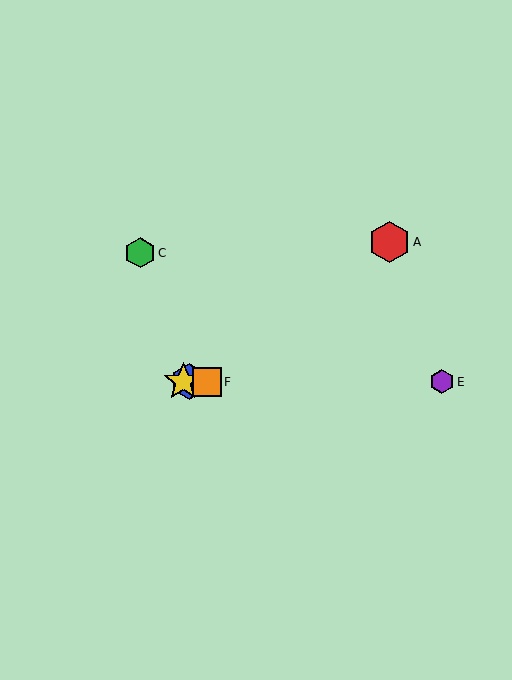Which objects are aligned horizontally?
Objects B, D, E, F are aligned horizontally.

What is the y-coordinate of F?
Object F is at y≈382.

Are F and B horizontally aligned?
Yes, both are at y≈382.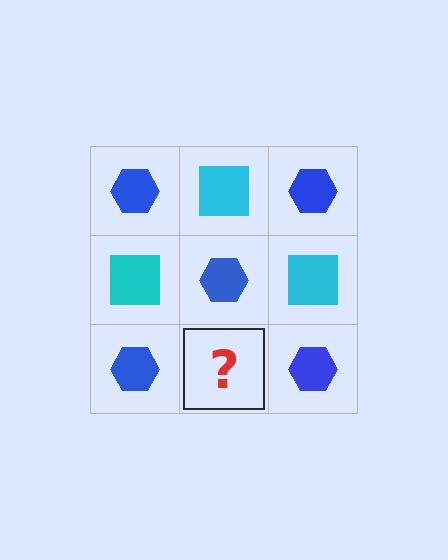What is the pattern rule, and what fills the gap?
The rule is that it alternates blue hexagon and cyan square in a checkerboard pattern. The gap should be filled with a cyan square.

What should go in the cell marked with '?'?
The missing cell should contain a cyan square.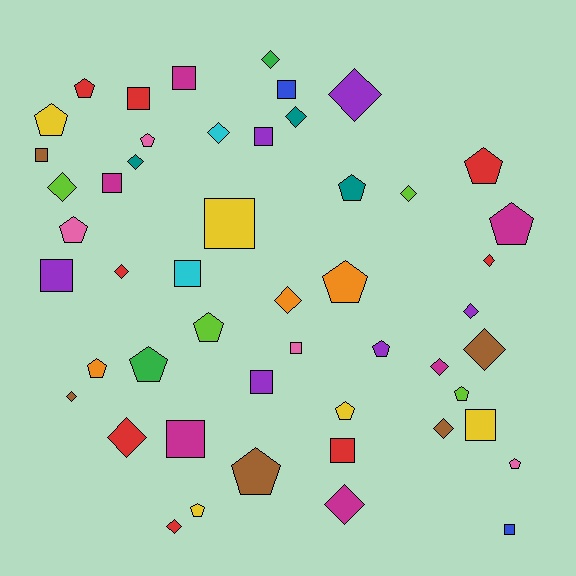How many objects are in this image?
There are 50 objects.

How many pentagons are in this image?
There are 17 pentagons.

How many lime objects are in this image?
There are 4 lime objects.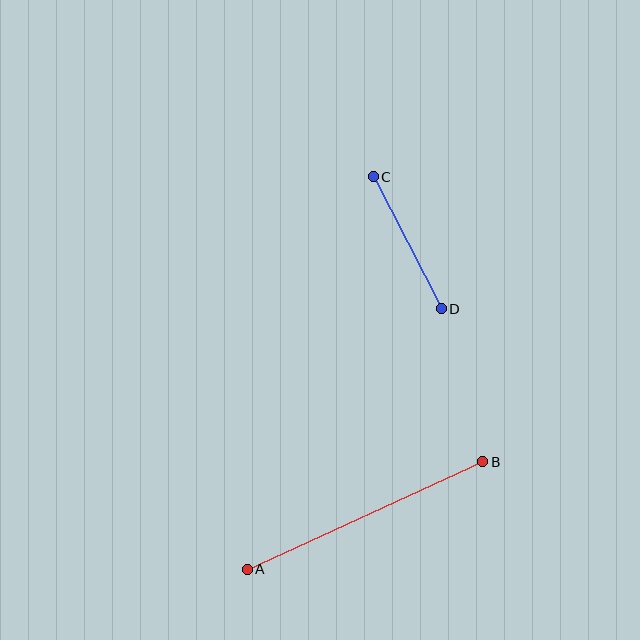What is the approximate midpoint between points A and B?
The midpoint is at approximately (365, 515) pixels.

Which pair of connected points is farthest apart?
Points A and B are farthest apart.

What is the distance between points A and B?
The distance is approximately 259 pixels.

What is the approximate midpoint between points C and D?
The midpoint is at approximately (407, 243) pixels.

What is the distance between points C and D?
The distance is approximately 148 pixels.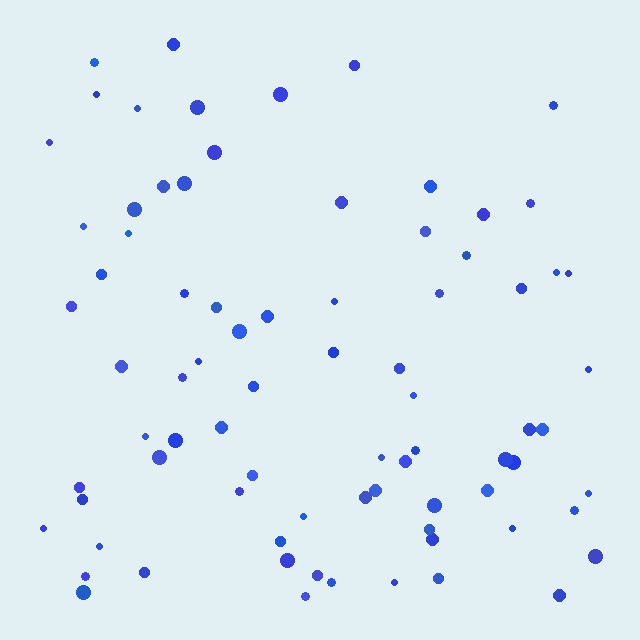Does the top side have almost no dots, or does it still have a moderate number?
Still a moderate number, just noticeably fewer than the bottom.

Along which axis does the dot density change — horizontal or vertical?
Vertical.